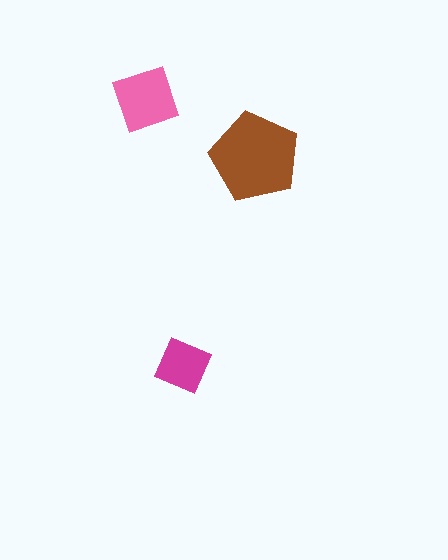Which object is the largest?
The brown pentagon.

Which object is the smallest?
The magenta square.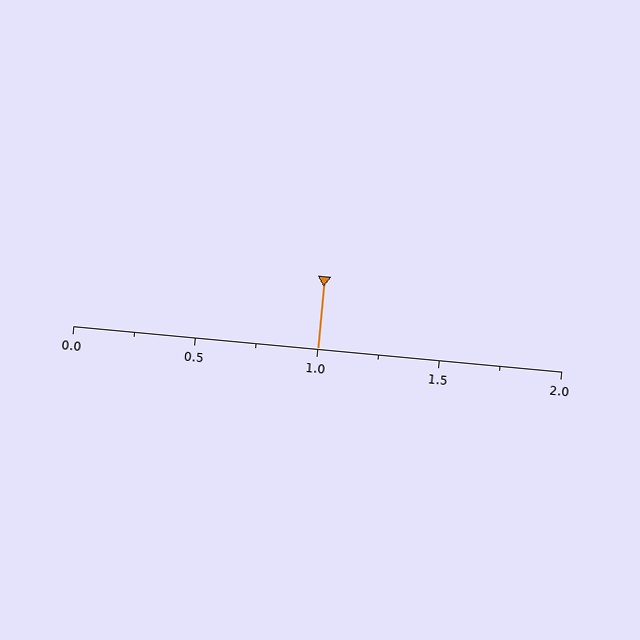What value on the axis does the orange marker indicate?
The marker indicates approximately 1.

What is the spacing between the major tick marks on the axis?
The major ticks are spaced 0.5 apart.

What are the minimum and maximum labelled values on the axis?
The axis runs from 0.0 to 2.0.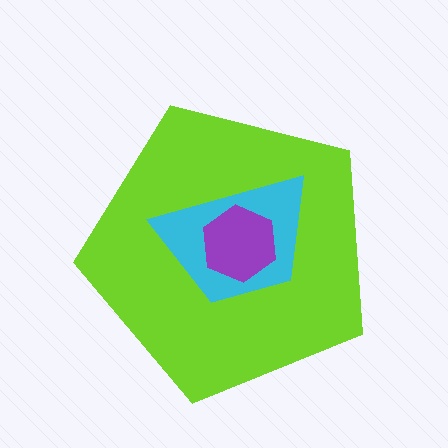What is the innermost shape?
The purple hexagon.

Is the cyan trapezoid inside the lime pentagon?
Yes.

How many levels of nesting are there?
3.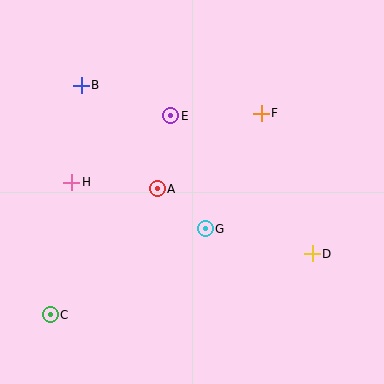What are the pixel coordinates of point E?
Point E is at (171, 116).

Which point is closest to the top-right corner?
Point F is closest to the top-right corner.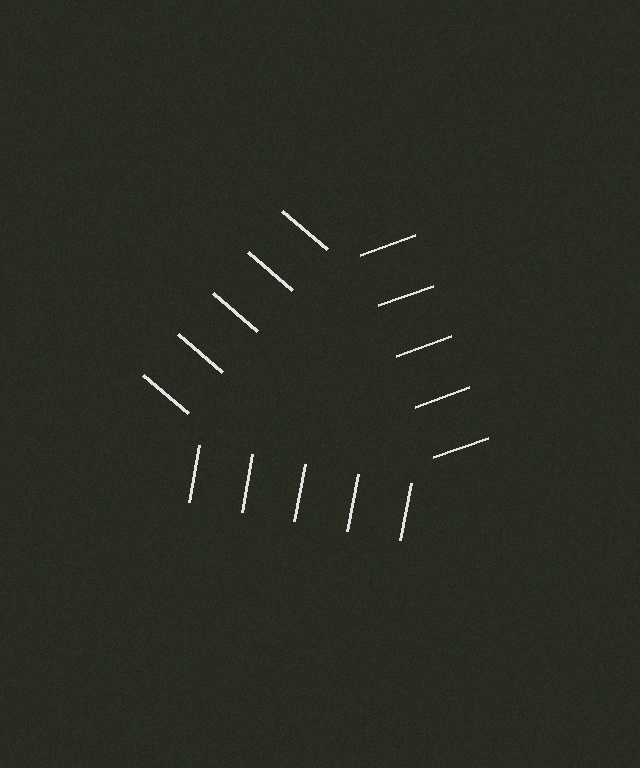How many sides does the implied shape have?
3 sides — the line-ends trace a triangle.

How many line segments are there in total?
15 — 5 along each of the 3 edges.